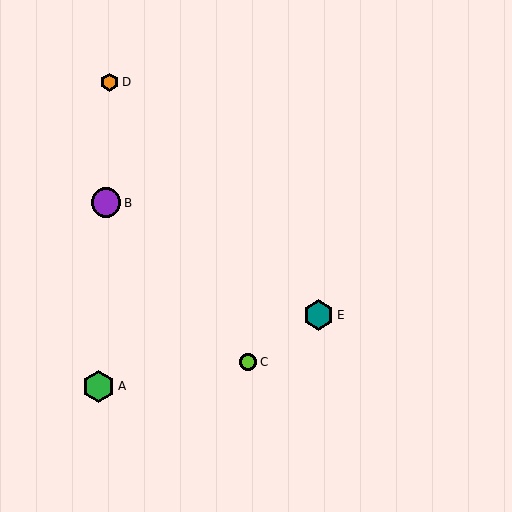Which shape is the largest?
The green hexagon (labeled A) is the largest.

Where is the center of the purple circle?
The center of the purple circle is at (106, 203).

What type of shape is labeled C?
Shape C is a lime circle.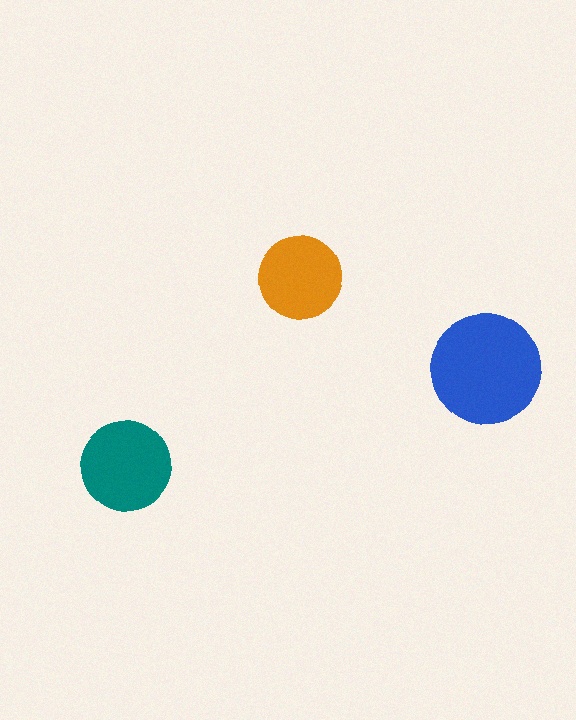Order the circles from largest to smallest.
the blue one, the teal one, the orange one.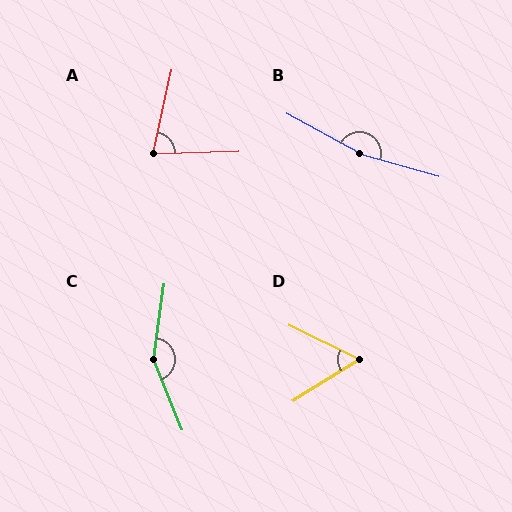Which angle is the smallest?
D, at approximately 58 degrees.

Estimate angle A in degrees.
Approximately 76 degrees.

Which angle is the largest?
B, at approximately 167 degrees.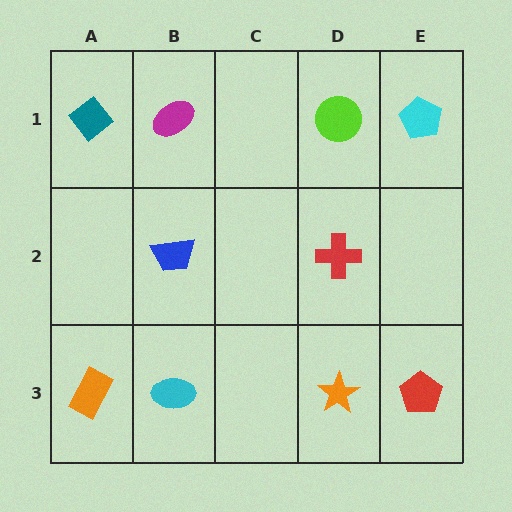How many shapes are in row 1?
4 shapes.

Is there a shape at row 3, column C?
No, that cell is empty.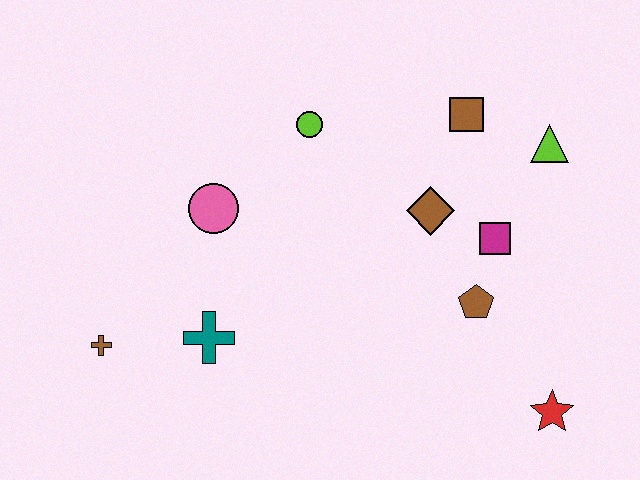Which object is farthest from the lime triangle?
The brown cross is farthest from the lime triangle.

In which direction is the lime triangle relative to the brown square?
The lime triangle is to the right of the brown square.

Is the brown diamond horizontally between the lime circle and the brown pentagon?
Yes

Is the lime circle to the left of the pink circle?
No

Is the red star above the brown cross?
No